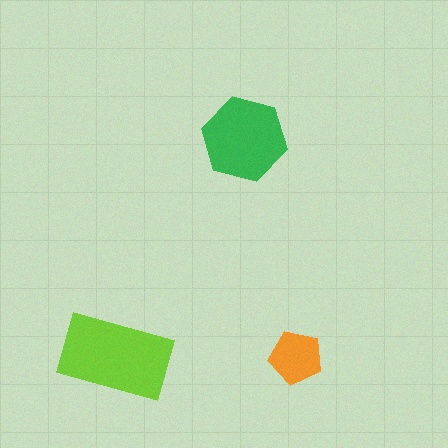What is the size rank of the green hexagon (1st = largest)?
2nd.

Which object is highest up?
The green hexagon is topmost.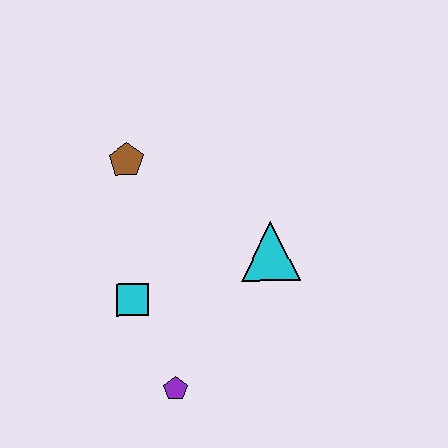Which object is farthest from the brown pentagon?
The purple pentagon is farthest from the brown pentagon.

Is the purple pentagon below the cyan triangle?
Yes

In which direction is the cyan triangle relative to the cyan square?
The cyan triangle is to the right of the cyan square.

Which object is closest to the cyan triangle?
The cyan square is closest to the cyan triangle.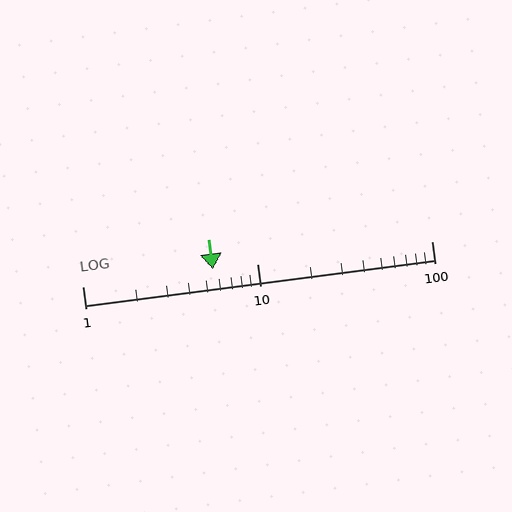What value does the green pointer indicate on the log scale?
The pointer indicates approximately 5.6.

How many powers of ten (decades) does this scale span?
The scale spans 2 decades, from 1 to 100.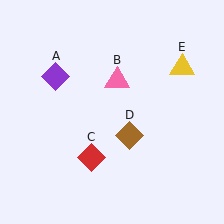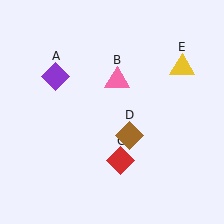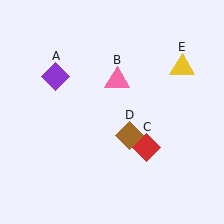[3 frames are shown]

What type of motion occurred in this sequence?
The red diamond (object C) rotated counterclockwise around the center of the scene.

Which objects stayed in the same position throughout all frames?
Purple diamond (object A) and pink triangle (object B) and brown diamond (object D) and yellow triangle (object E) remained stationary.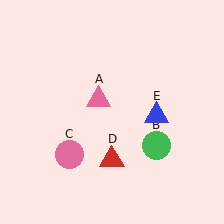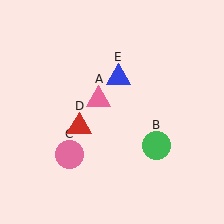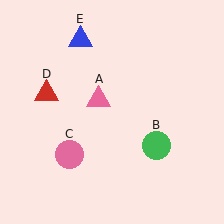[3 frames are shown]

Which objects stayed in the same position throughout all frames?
Pink triangle (object A) and green circle (object B) and pink circle (object C) remained stationary.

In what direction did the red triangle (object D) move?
The red triangle (object D) moved up and to the left.